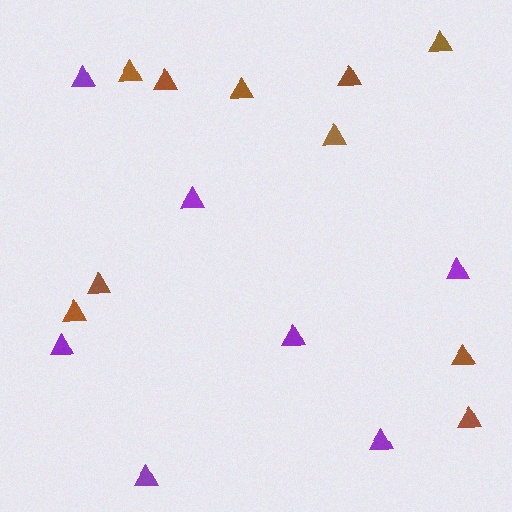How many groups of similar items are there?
There are 2 groups: one group of purple triangles (7) and one group of brown triangles (10).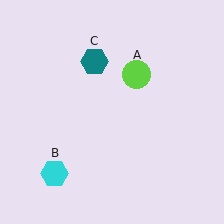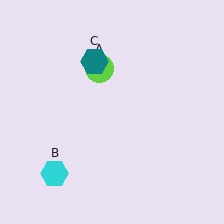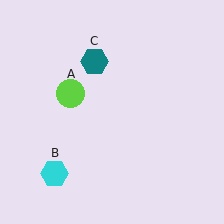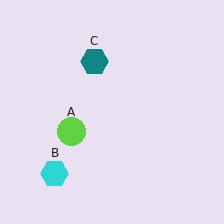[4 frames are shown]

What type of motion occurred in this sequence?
The lime circle (object A) rotated counterclockwise around the center of the scene.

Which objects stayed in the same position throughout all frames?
Cyan hexagon (object B) and teal hexagon (object C) remained stationary.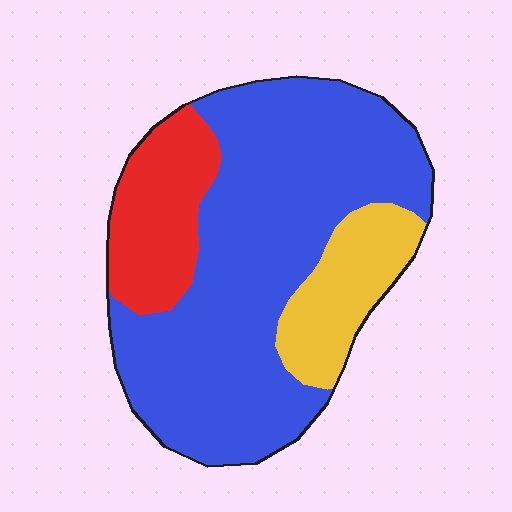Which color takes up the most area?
Blue, at roughly 65%.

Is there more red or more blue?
Blue.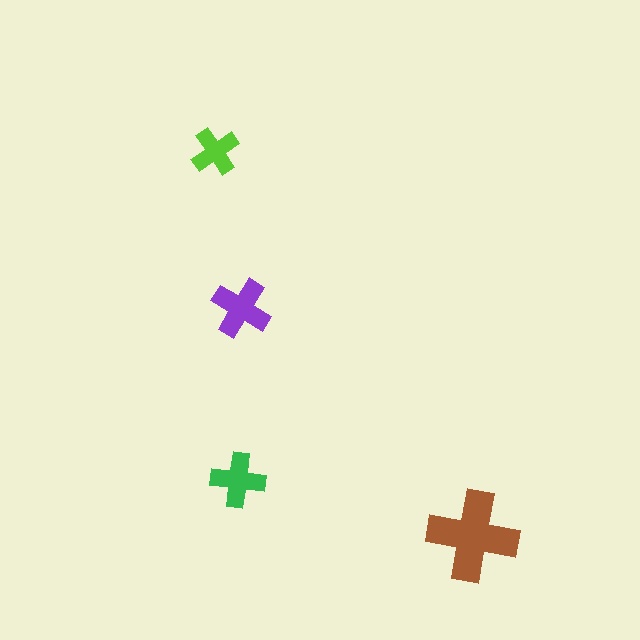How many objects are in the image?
There are 4 objects in the image.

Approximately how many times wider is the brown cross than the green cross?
About 1.5 times wider.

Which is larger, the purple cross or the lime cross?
The purple one.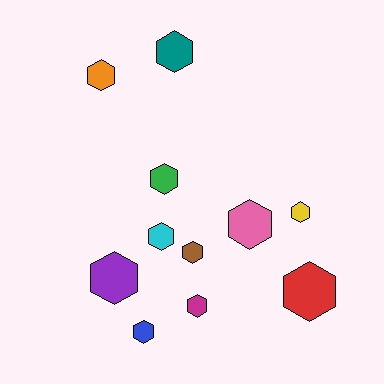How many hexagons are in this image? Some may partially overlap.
There are 11 hexagons.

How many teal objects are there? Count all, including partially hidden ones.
There is 1 teal object.